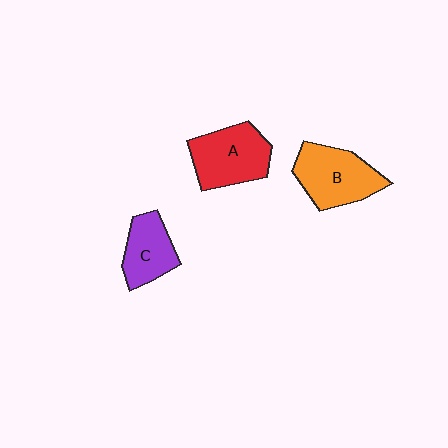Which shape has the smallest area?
Shape C (purple).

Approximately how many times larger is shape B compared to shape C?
Approximately 1.4 times.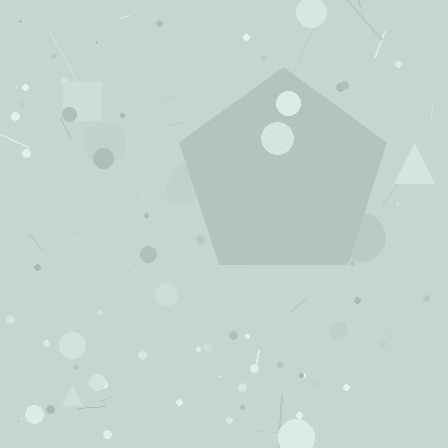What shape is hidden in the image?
A pentagon is hidden in the image.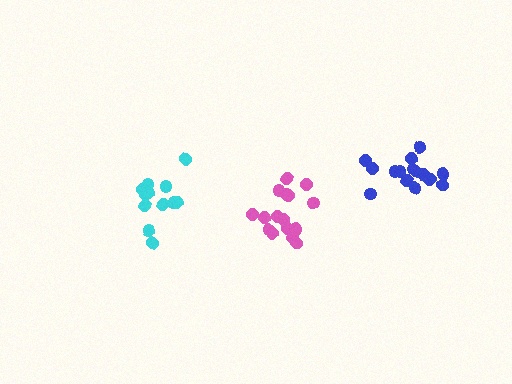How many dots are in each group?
Group 1: 15 dots, Group 2: 16 dots, Group 3: 12 dots (43 total).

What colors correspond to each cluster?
The clusters are colored: blue, pink, cyan.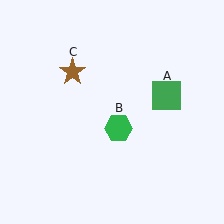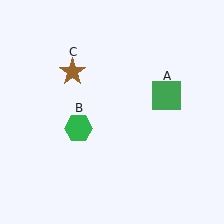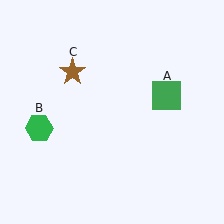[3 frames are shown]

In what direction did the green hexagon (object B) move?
The green hexagon (object B) moved left.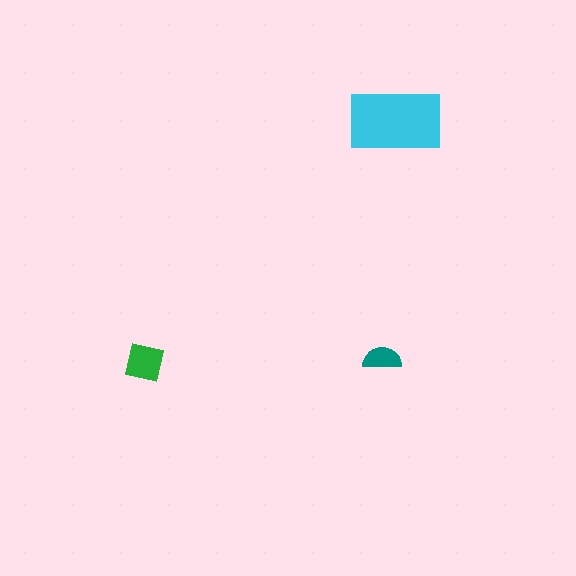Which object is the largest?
The cyan rectangle.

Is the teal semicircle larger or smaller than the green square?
Smaller.